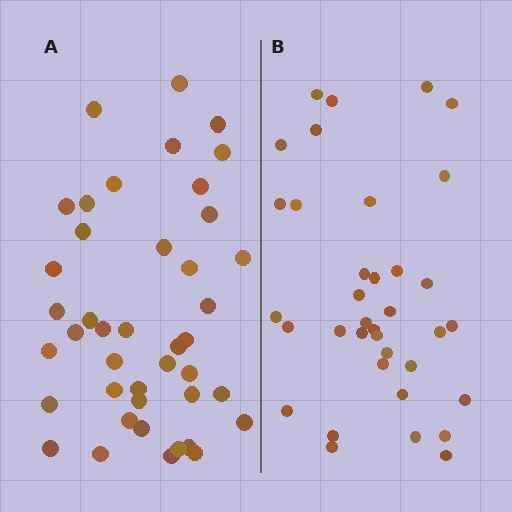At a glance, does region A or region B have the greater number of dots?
Region A (the left region) has more dots.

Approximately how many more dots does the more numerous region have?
Region A has about 6 more dots than region B.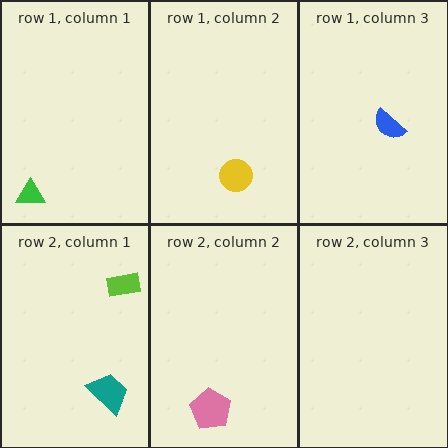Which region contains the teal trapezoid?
The row 2, column 1 region.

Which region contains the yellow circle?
The row 1, column 2 region.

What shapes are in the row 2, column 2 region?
The pink pentagon.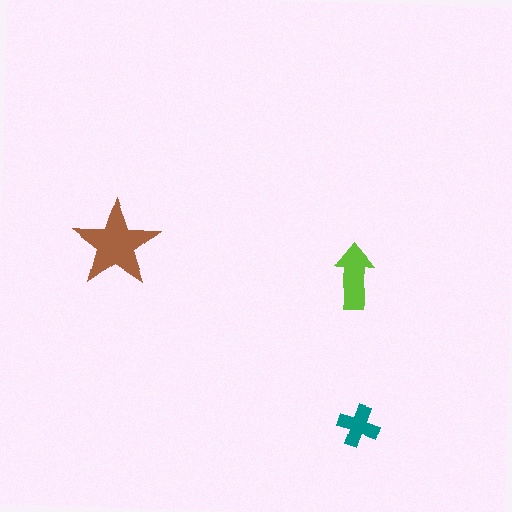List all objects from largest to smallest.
The brown star, the lime arrow, the teal cross.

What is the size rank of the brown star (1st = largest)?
1st.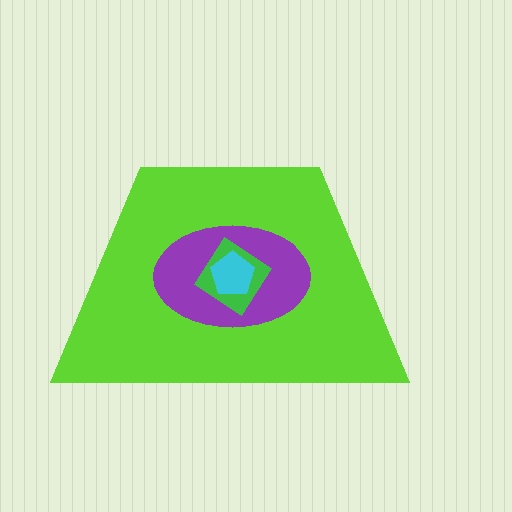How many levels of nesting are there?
4.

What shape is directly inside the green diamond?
The cyan pentagon.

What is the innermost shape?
The cyan pentagon.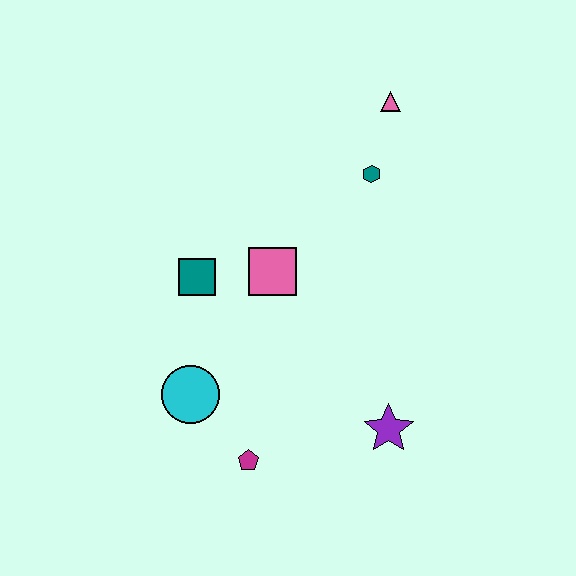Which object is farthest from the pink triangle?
The magenta pentagon is farthest from the pink triangle.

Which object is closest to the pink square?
The teal square is closest to the pink square.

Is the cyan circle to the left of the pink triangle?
Yes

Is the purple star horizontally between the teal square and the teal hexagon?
No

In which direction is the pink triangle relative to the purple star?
The pink triangle is above the purple star.